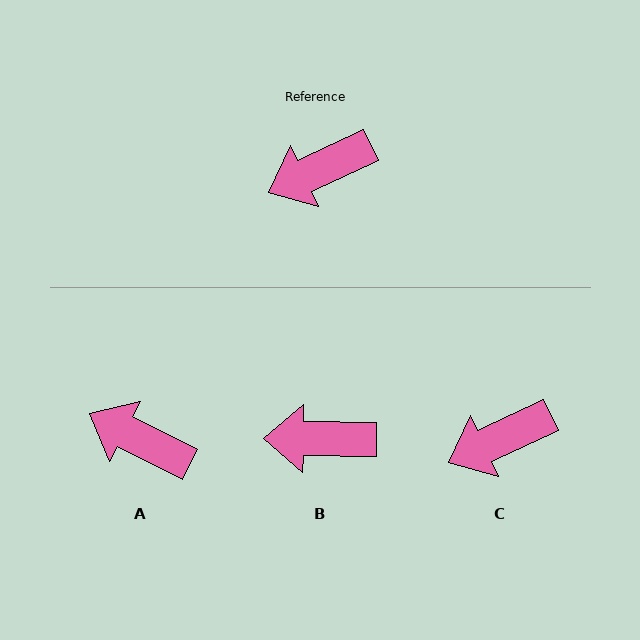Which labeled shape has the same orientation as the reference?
C.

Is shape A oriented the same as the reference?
No, it is off by about 52 degrees.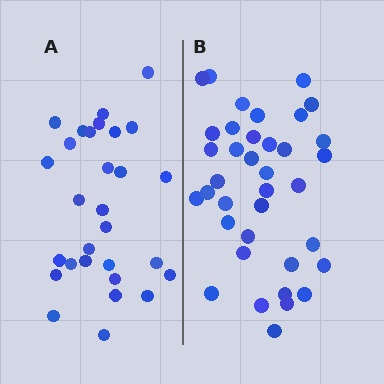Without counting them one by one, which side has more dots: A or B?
Region B (the right region) has more dots.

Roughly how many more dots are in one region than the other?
Region B has roughly 8 or so more dots than region A.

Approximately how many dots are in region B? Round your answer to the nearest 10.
About 40 dots. (The exact count is 37, which rounds to 40.)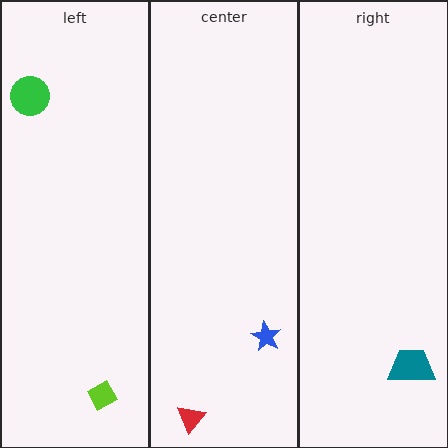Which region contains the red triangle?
The center region.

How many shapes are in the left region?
2.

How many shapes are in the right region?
1.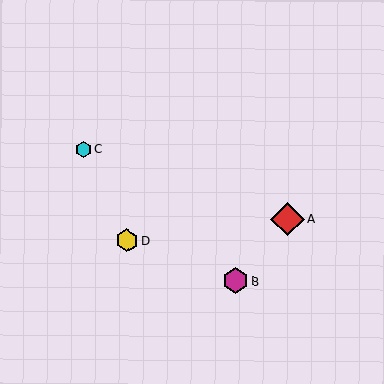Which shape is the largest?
The red diamond (labeled A) is the largest.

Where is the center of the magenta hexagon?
The center of the magenta hexagon is at (236, 281).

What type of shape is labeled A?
Shape A is a red diamond.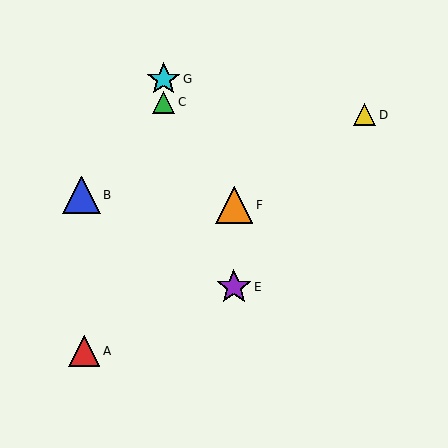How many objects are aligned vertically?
2 objects (C, G) are aligned vertically.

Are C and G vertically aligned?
Yes, both are at x≈164.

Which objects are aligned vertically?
Objects C, G are aligned vertically.